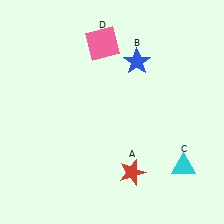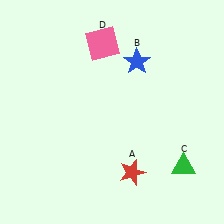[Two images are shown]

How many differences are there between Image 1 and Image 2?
There is 1 difference between the two images.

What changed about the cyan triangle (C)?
In Image 1, C is cyan. In Image 2, it changed to green.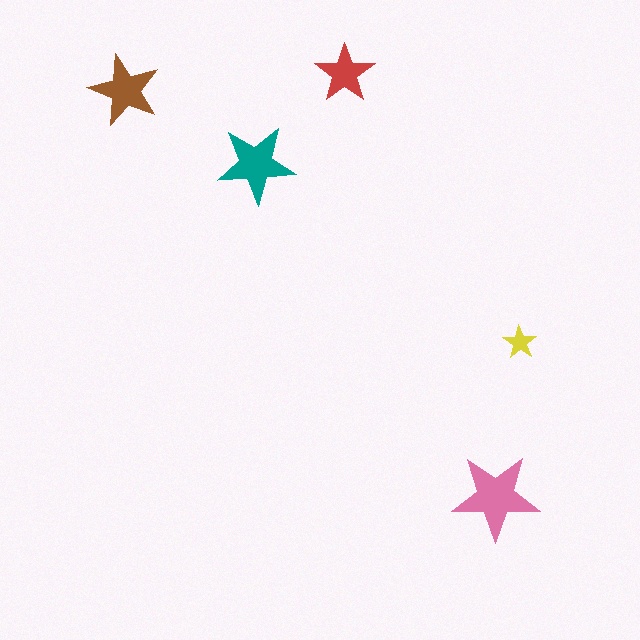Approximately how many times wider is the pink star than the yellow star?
About 2.5 times wider.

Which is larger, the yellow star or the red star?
The red one.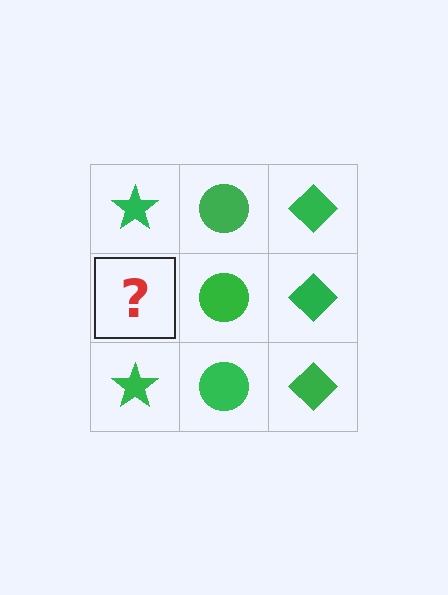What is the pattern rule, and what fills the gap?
The rule is that each column has a consistent shape. The gap should be filled with a green star.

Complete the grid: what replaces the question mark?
The question mark should be replaced with a green star.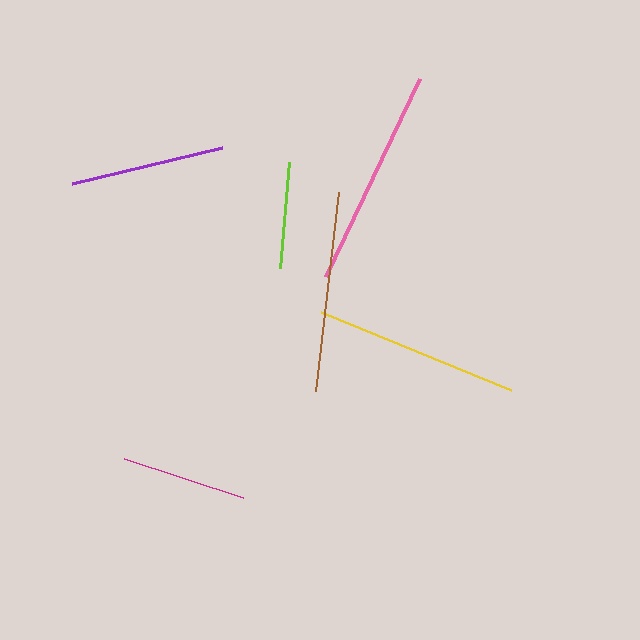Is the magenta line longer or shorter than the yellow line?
The yellow line is longer than the magenta line.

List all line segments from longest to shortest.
From longest to shortest: pink, yellow, brown, purple, magenta, lime.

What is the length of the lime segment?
The lime segment is approximately 106 pixels long.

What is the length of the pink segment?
The pink segment is approximately 219 pixels long.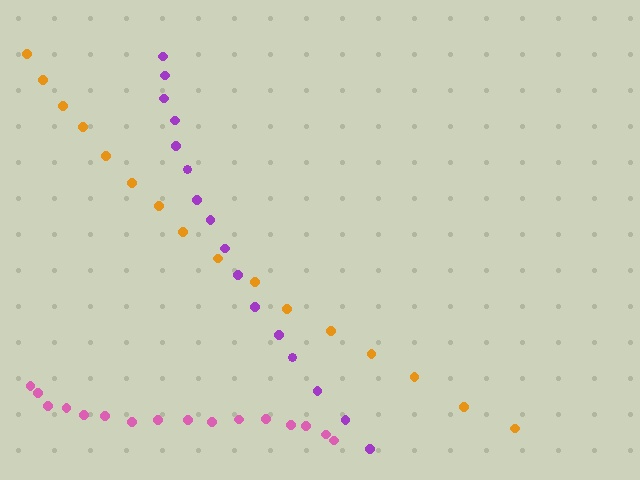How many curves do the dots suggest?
There are 3 distinct paths.